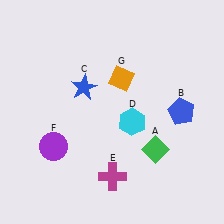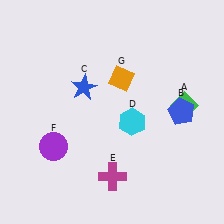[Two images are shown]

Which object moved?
The green diamond (A) moved up.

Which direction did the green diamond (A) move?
The green diamond (A) moved up.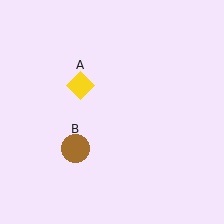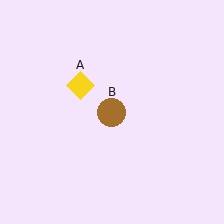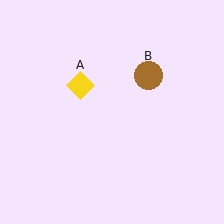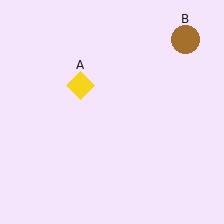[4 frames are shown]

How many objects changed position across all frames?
1 object changed position: brown circle (object B).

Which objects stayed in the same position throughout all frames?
Yellow diamond (object A) remained stationary.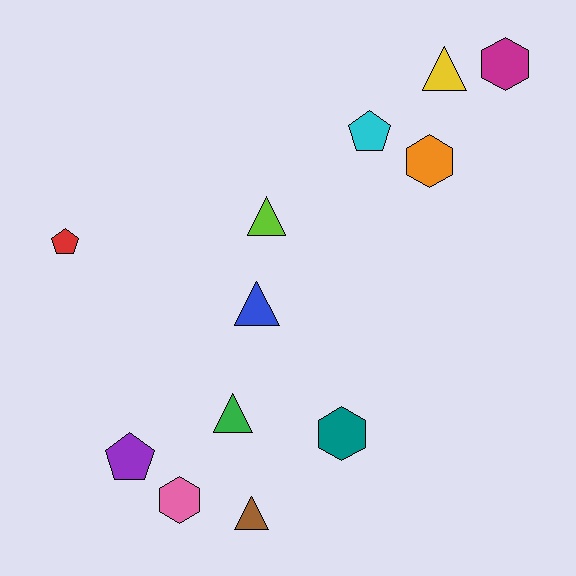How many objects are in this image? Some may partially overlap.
There are 12 objects.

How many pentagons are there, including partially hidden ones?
There are 3 pentagons.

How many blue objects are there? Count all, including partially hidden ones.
There is 1 blue object.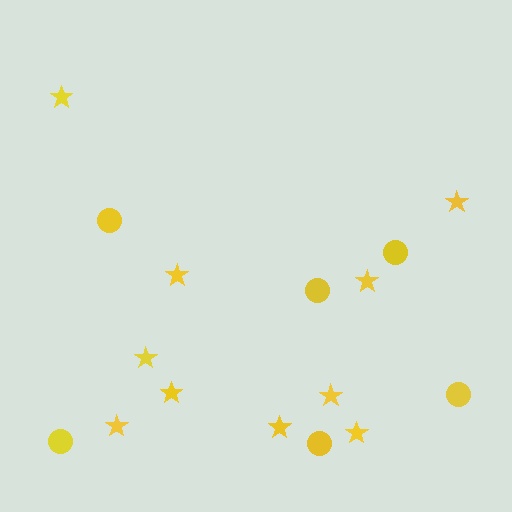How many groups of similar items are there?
There are 2 groups: one group of circles (6) and one group of stars (10).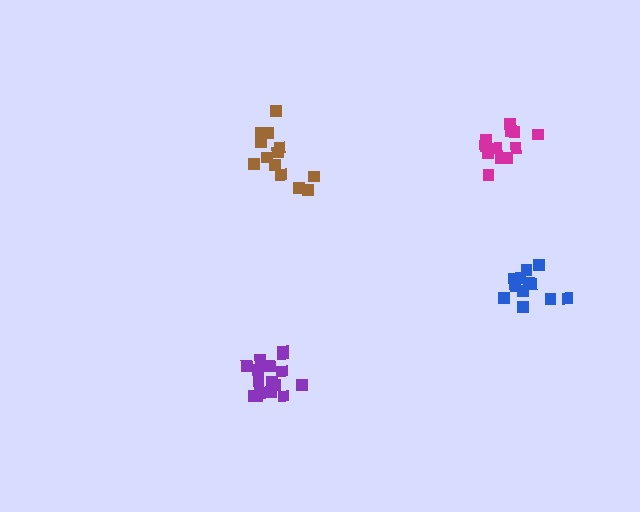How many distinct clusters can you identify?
There are 4 distinct clusters.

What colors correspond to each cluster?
The clusters are colored: magenta, blue, purple, brown.